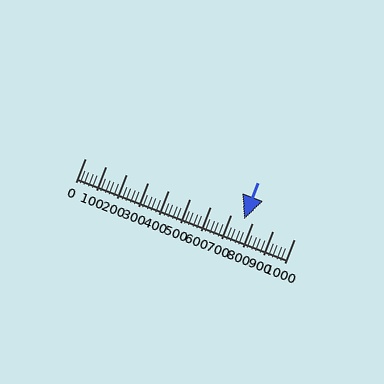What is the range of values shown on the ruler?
The ruler shows values from 0 to 1000.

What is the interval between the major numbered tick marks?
The major tick marks are spaced 100 units apart.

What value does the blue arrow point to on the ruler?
The blue arrow points to approximately 762.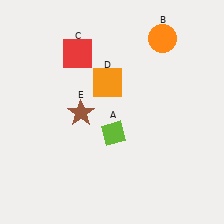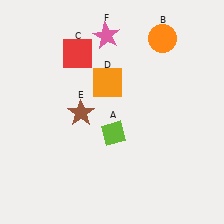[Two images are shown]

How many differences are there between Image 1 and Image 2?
There is 1 difference between the two images.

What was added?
A pink star (F) was added in Image 2.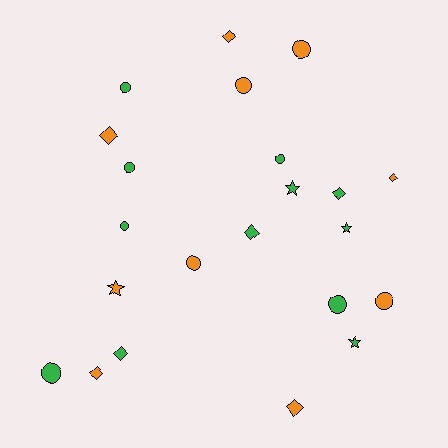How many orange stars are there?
There is 1 orange star.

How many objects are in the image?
There are 22 objects.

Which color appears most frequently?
Green, with 12 objects.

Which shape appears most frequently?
Circle, with 10 objects.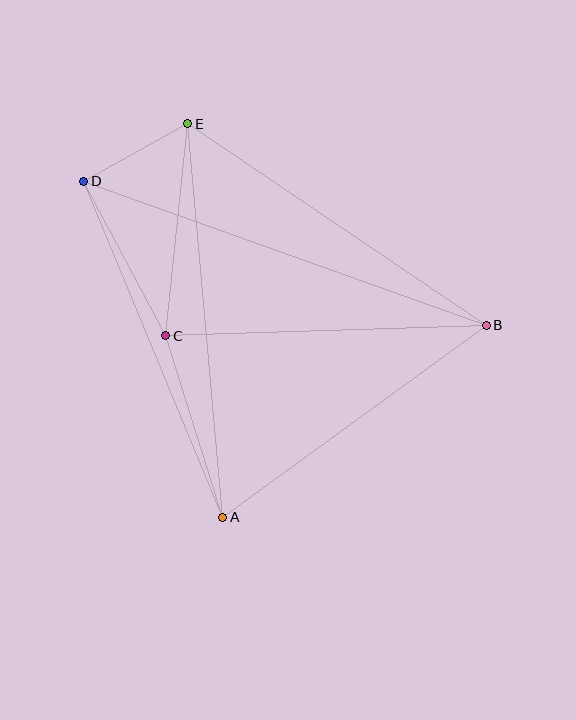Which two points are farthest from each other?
Points B and D are farthest from each other.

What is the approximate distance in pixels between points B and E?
The distance between B and E is approximately 360 pixels.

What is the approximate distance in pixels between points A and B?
The distance between A and B is approximately 326 pixels.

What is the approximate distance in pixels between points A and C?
The distance between A and C is approximately 190 pixels.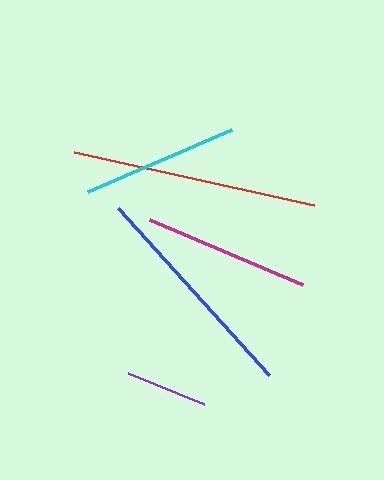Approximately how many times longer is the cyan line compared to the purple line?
The cyan line is approximately 1.9 times the length of the purple line.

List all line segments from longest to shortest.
From longest to shortest: red, blue, magenta, cyan, purple.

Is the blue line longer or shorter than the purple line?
The blue line is longer than the purple line.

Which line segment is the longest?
The red line is the longest at approximately 245 pixels.